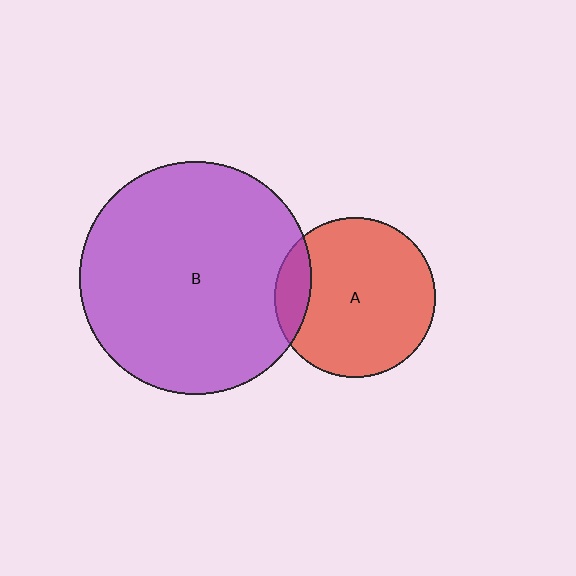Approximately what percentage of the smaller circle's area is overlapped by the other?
Approximately 15%.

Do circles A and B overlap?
Yes.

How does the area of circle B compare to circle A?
Approximately 2.1 times.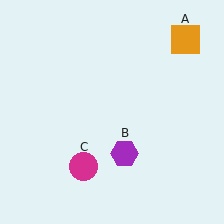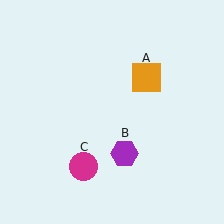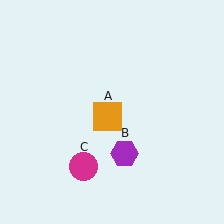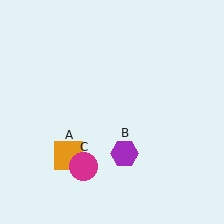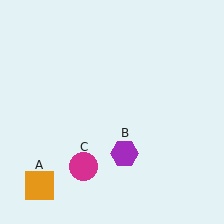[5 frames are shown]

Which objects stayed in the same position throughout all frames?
Purple hexagon (object B) and magenta circle (object C) remained stationary.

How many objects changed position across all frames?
1 object changed position: orange square (object A).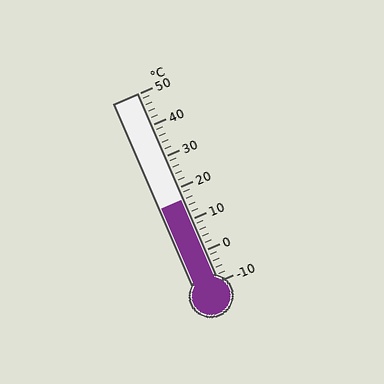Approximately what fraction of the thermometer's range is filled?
The thermometer is filled to approximately 45% of its range.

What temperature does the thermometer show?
The thermometer shows approximately 16°C.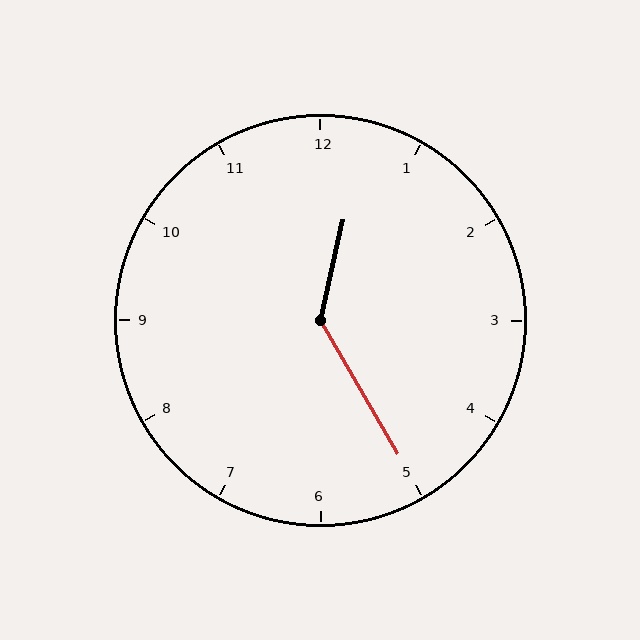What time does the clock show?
12:25.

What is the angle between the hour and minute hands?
Approximately 138 degrees.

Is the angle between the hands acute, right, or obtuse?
It is obtuse.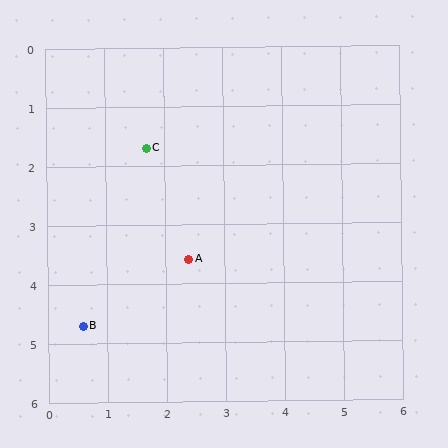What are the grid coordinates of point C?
Point C is at approximately (1.7, 1.7).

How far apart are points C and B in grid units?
Points C and B are about 3.2 grid units apart.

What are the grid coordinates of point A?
Point A is at approximately (2.4, 3.6).